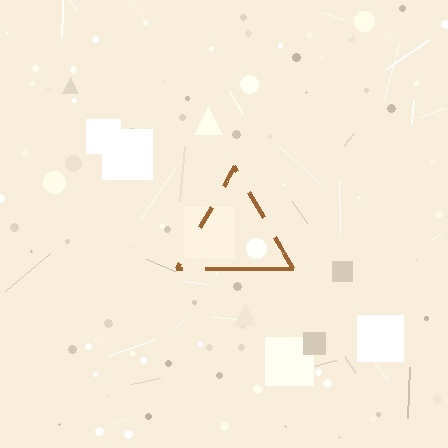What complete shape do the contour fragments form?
The contour fragments form a triangle.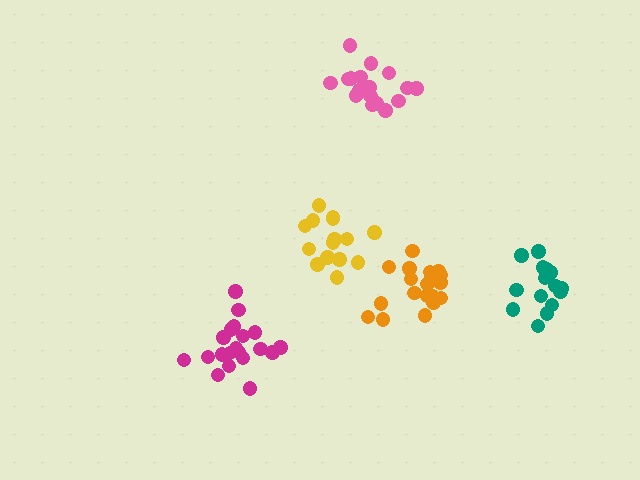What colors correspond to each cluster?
The clusters are colored: orange, teal, magenta, pink, yellow.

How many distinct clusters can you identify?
There are 5 distinct clusters.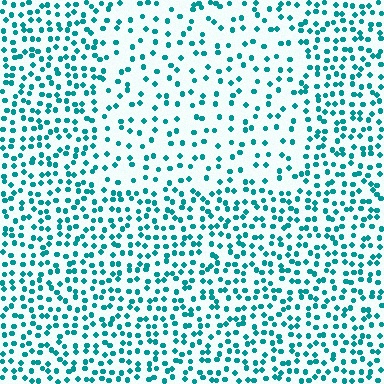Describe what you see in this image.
The image contains small teal elements arranged at two different densities. A rectangle-shaped region is visible where the elements are less densely packed than the surrounding area.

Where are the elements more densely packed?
The elements are more densely packed outside the rectangle boundary.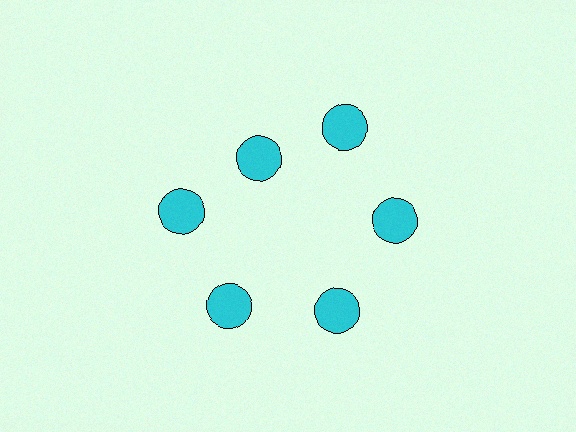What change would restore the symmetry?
The symmetry would be restored by moving it outward, back onto the ring so that all 6 circles sit at equal angles and equal distance from the center.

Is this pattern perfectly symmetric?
No. The 6 cyan circles are arranged in a ring, but one element near the 11 o'clock position is pulled inward toward the center, breaking the 6-fold rotational symmetry.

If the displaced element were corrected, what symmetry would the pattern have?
It would have 6-fold rotational symmetry — the pattern would map onto itself every 60 degrees.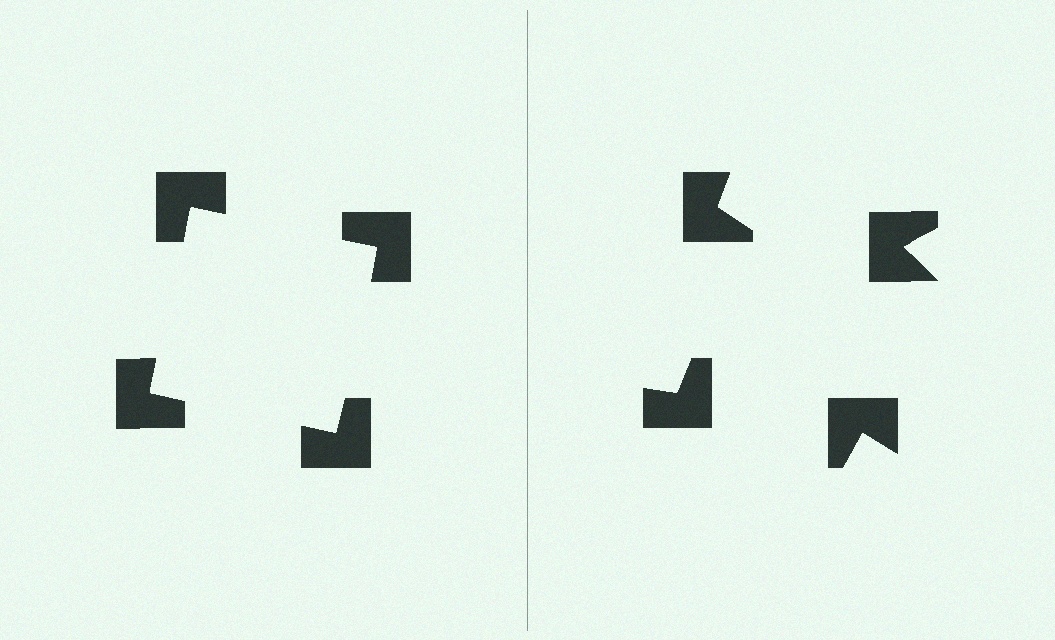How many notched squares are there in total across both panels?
8 — 4 on each side.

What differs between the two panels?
The notched squares are positioned identically on both sides; only the wedge orientations differ. On the left they align to a square; on the right they are misaligned.